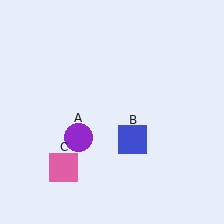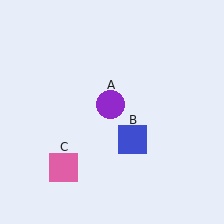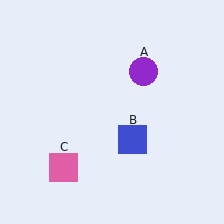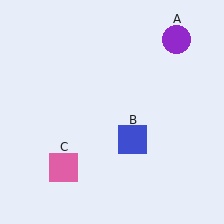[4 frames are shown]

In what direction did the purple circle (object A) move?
The purple circle (object A) moved up and to the right.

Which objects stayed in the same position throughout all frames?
Blue square (object B) and pink square (object C) remained stationary.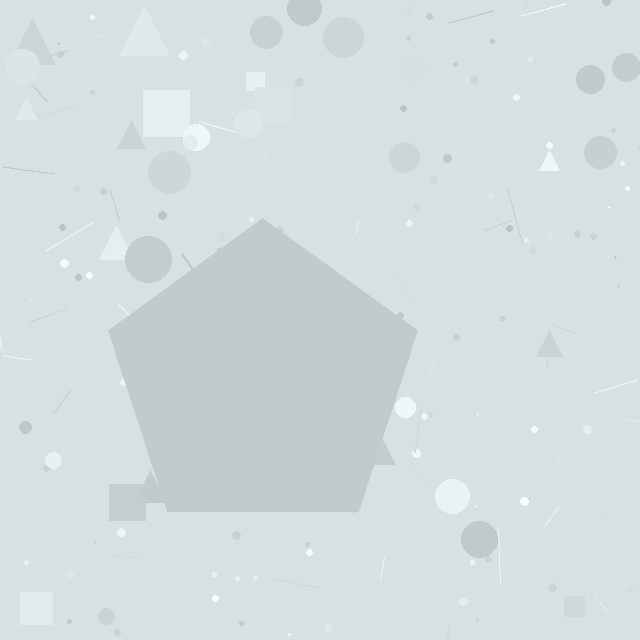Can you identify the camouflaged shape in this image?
The camouflaged shape is a pentagon.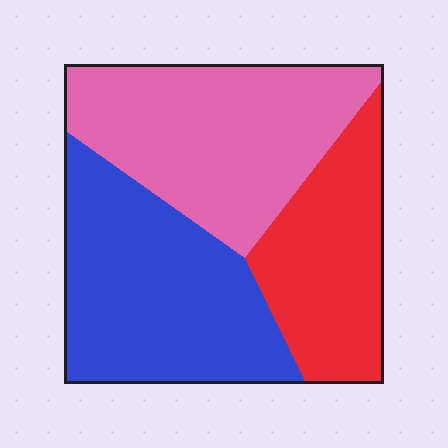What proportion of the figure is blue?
Blue covers about 35% of the figure.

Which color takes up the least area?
Red, at roughly 25%.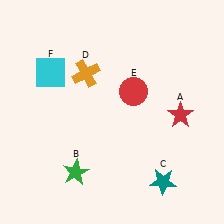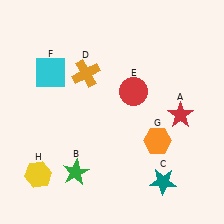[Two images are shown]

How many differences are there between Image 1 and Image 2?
There are 2 differences between the two images.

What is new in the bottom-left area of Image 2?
A yellow hexagon (H) was added in the bottom-left area of Image 2.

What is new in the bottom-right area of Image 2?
An orange hexagon (G) was added in the bottom-right area of Image 2.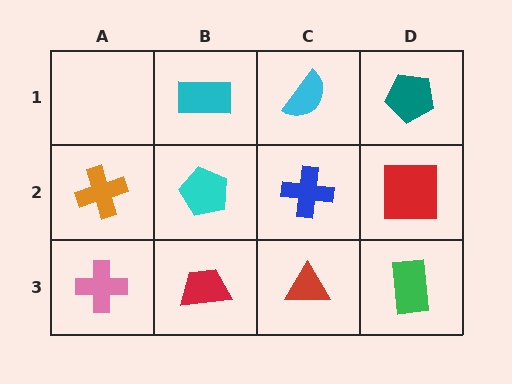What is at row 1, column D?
A teal pentagon.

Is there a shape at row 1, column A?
No, that cell is empty.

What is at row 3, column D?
A green rectangle.